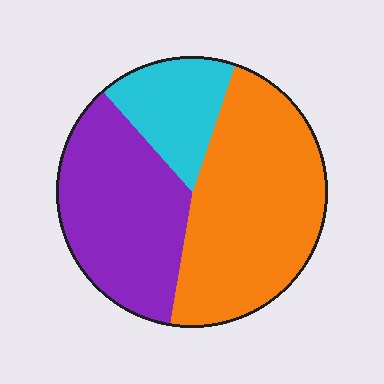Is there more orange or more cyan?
Orange.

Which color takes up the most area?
Orange, at roughly 45%.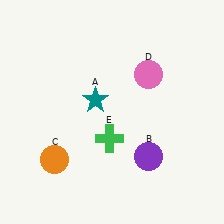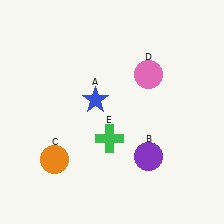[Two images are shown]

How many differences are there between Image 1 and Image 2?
There is 1 difference between the two images.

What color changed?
The star (A) changed from teal in Image 1 to blue in Image 2.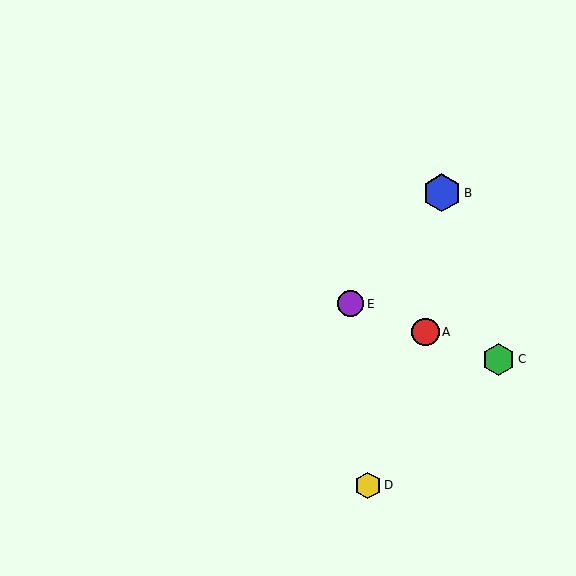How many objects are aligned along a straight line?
3 objects (A, C, E) are aligned along a straight line.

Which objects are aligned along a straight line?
Objects A, C, E are aligned along a straight line.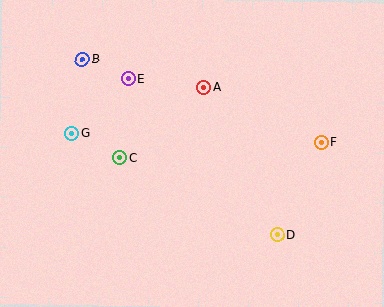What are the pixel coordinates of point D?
Point D is at (277, 234).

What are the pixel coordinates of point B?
Point B is at (82, 60).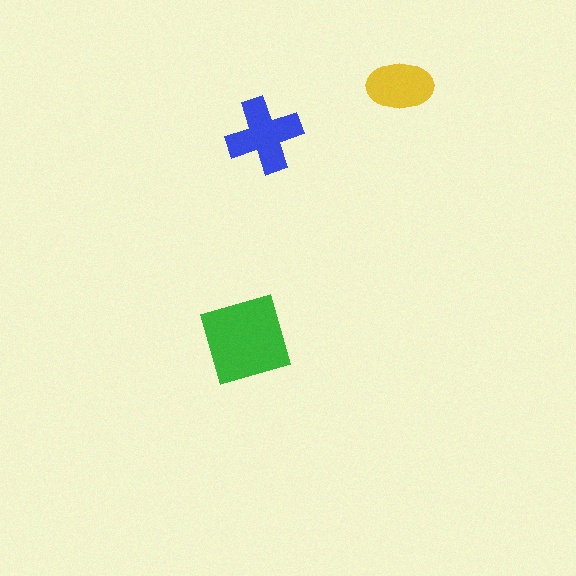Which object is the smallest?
The yellow ellipse.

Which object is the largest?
The green diamond.